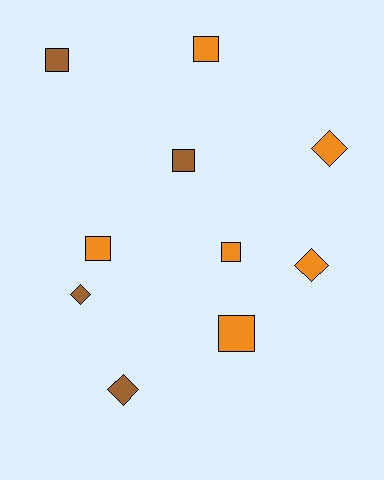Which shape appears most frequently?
Square, with 6 objects.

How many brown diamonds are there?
There are 2 brown diamonds.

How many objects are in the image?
There are 10 objects.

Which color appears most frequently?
Orange, with 6 objects.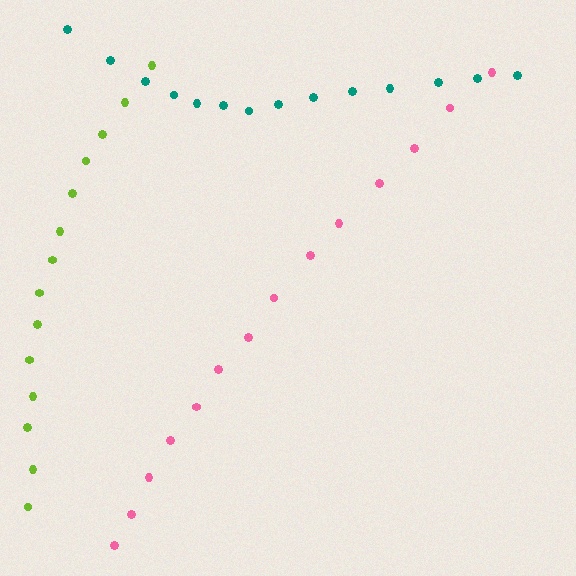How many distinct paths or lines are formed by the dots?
There are 3 distinct paths.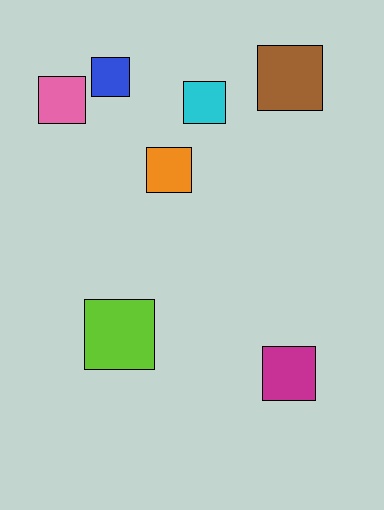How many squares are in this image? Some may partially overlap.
There are 7 squares.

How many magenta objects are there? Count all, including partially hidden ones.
There is 1 magenta object.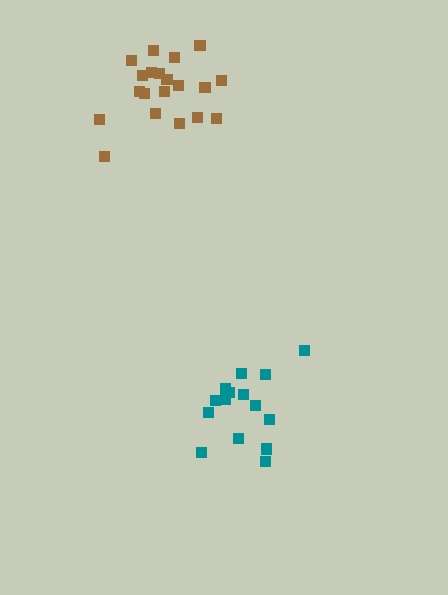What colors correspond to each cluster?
The clusters are colored: teal, brown.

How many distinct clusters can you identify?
There are 2 distinct clusters.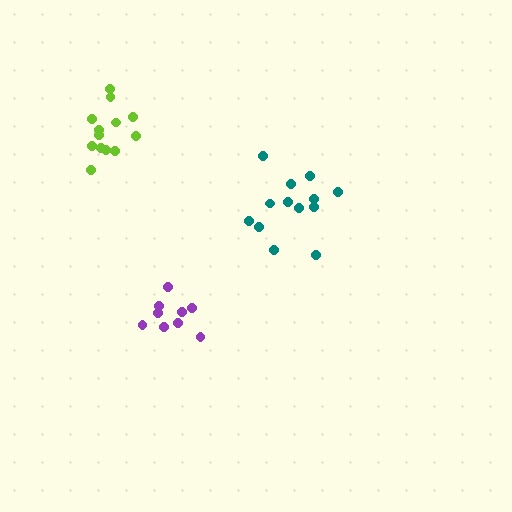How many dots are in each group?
Group 1: 13 dots, Group 2: 9 dots, Group 3: 13 dots (35 total).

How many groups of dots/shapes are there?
There are 3 groups.